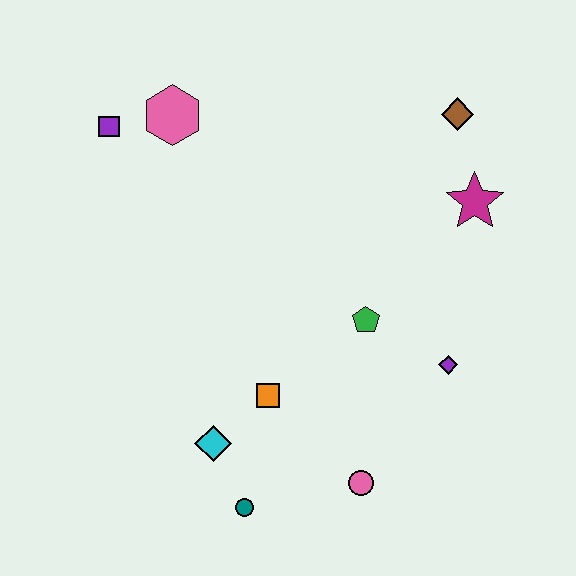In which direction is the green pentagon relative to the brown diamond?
The green pentagon is below the brown diamond.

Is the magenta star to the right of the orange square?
Yes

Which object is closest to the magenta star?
The brown diamond is closest to the magenta star.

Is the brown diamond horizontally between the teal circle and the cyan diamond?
No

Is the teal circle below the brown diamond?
Yes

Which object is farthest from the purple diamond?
The purple square is farthest from the purple diamond.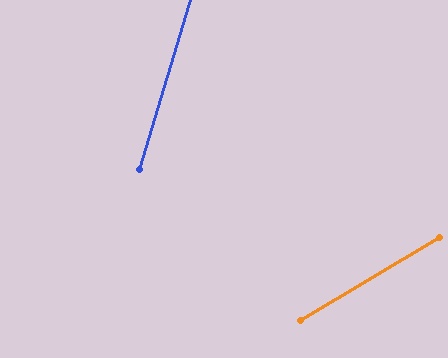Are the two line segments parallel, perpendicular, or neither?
Neither parallel nor perpendicular — they differ by about 42°.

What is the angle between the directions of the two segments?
Approximately 42 degrees.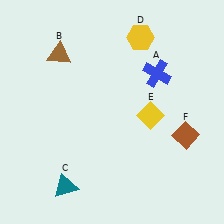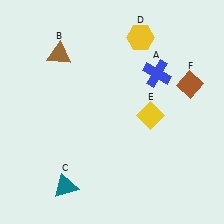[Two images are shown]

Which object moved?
The brown diamond (F) moved up.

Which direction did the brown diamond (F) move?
The brown diamond (F) moved up.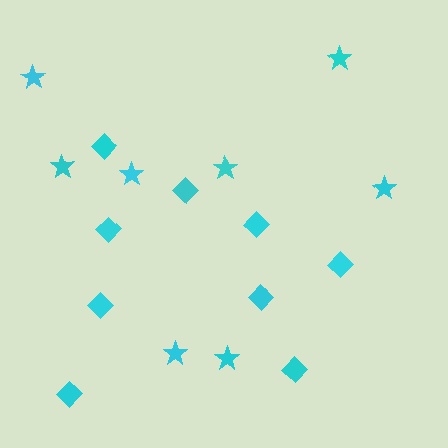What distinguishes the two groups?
There are 2 groups: one group of stars (8) and one group of diamonds (9).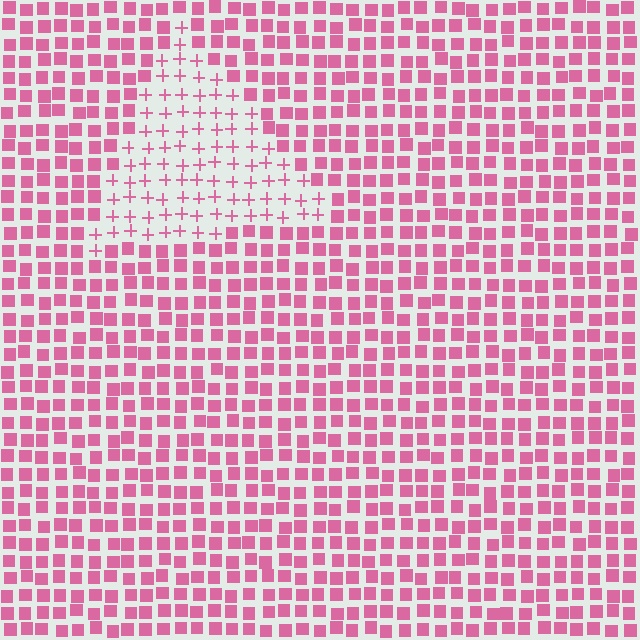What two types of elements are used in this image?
The image uses plus signs inside the triangle region and squares outside it.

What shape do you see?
I see a triangle.